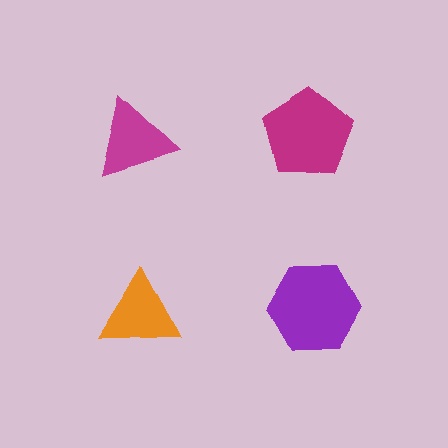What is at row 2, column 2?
A purple hexagon.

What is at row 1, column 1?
A magenta triangle.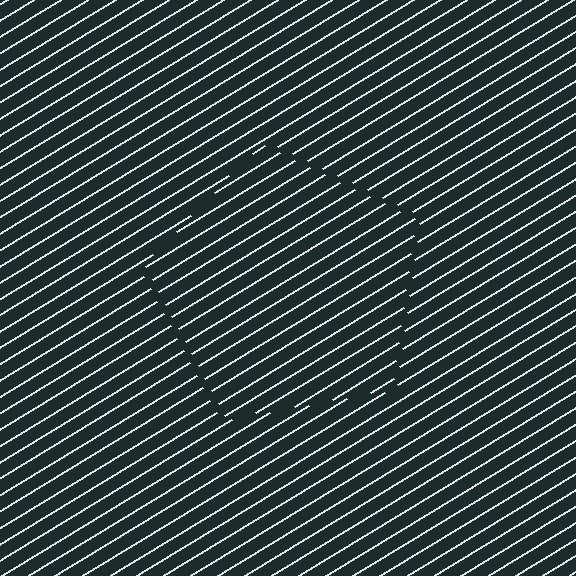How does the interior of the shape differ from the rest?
The interior of the shape contains the same grating, shifted by half a period — the contour is defined by the phase discontinuity where line-ends from the inner and outer gratings abut.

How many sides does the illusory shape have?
5 sides — the line-ends trace a pentagon.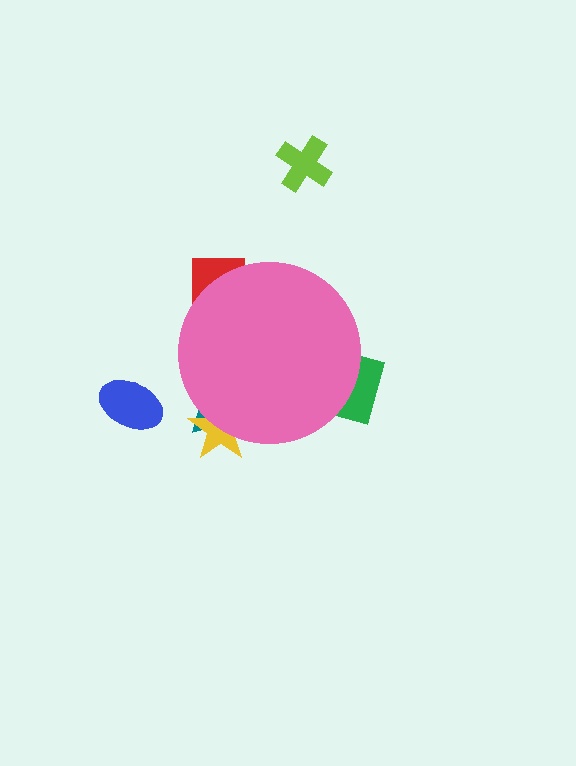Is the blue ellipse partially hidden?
No, the blue ellipse is fully visible.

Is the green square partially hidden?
Yes, the green square is partially hidden behind the pink circle.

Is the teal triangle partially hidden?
Yes, the teal triangle is partially hidden behind the pink circle.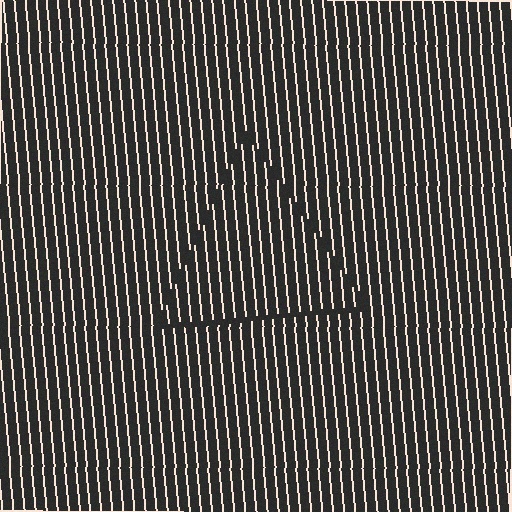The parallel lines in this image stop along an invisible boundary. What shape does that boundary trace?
An illusory triangle. The interior of the shape contains the same grating, shifted by half a period — the contour is defined by the phase discontinuity where line-ends from the inner and outer gratings abut.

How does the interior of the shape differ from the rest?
The interior of the shape contains the same grating, shifted by half a period — the contour is defined by the phase discontinuity where line-ends from the inner and outer gratings abut.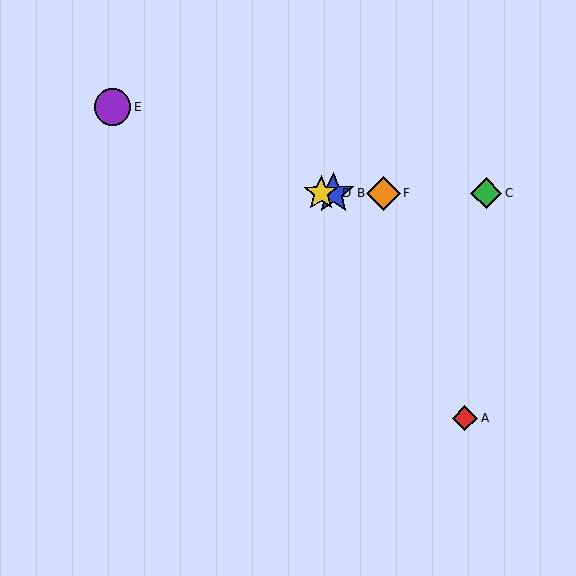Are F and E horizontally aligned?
No, F is at y≈193 and E is at y≈107.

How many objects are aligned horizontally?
4 objects (B, C, D, F) are aligned horizontally.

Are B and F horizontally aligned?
Yes, both are at y≈193.